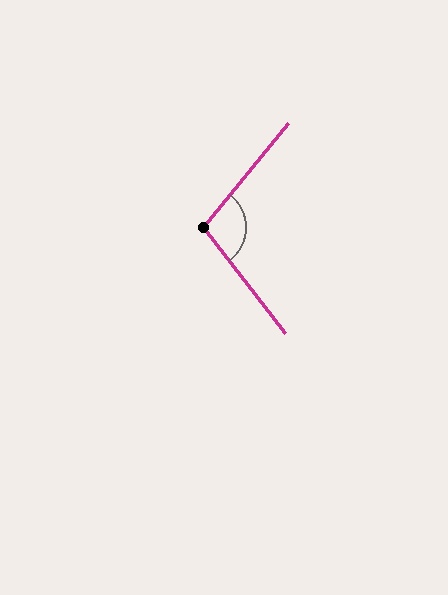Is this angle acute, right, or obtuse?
It is obtuse.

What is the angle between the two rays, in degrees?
Approximately 103 degrees.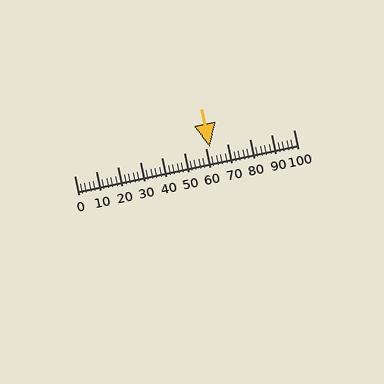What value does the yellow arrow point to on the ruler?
The yellow arrow points to approximately 62.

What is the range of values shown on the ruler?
The ruler shows values from 0 to 100.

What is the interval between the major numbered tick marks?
The major tick marks are spaced 10 units apart.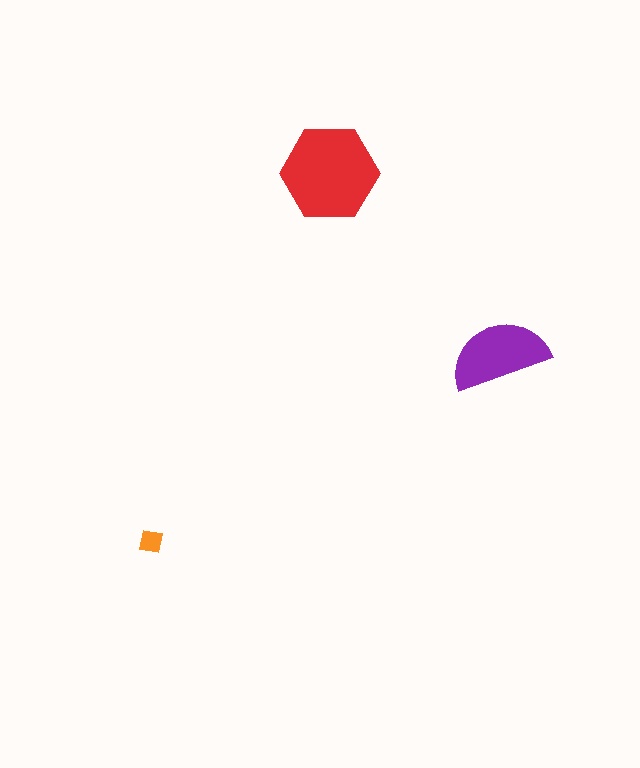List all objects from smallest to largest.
The orange square, the purple semicircle, the red hexagon.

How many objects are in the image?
There are 3 objects in the image.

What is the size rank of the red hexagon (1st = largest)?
1st.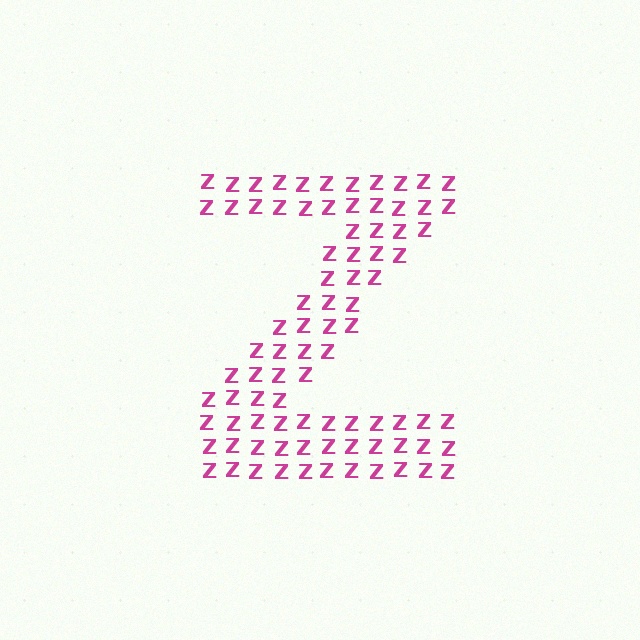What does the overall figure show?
The overall figure shows the letter Z.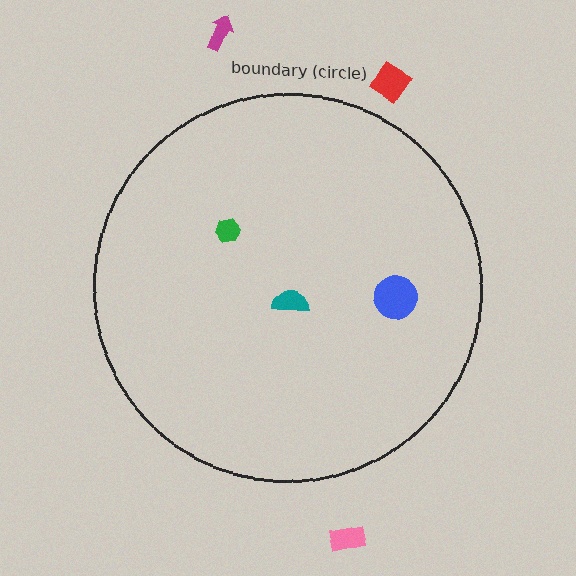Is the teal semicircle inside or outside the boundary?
Inside.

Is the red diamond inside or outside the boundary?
Outside.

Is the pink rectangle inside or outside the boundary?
Outside.